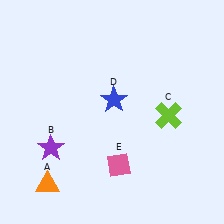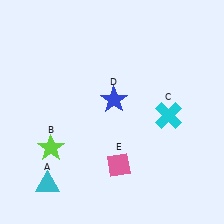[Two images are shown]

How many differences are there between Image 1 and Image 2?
There are 3 differences between the two images.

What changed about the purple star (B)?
In Image 1, B is purple. In Image 2, it changed to lime.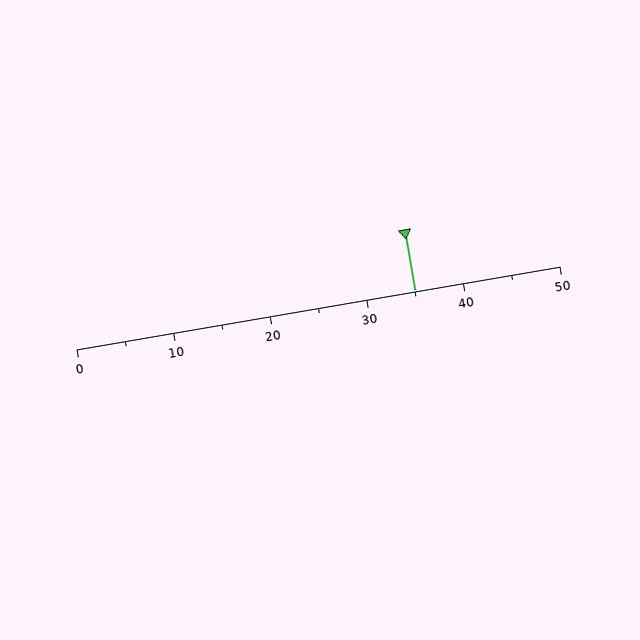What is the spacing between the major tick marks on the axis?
The major ticks are spaced 10 apart.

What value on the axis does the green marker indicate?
The marker indicates approximately 35.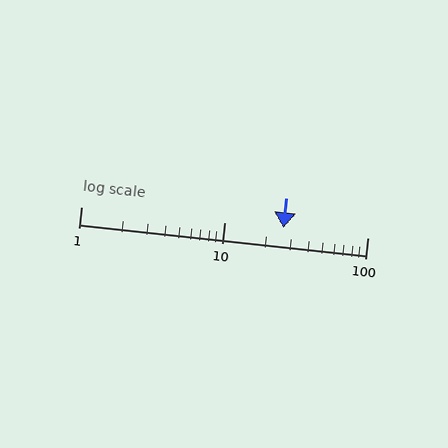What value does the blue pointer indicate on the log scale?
The pointer indicates approximately 26.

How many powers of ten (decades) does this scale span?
The scale spans 2 decades, from 1 to 100.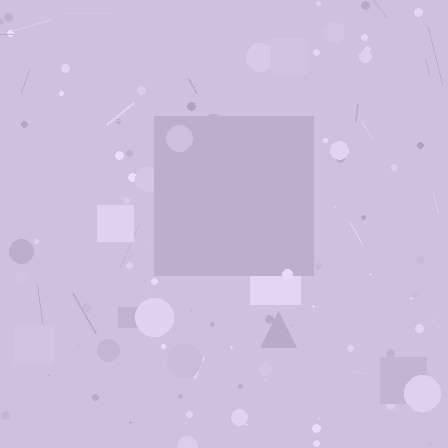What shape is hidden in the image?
A square is hidden in the image.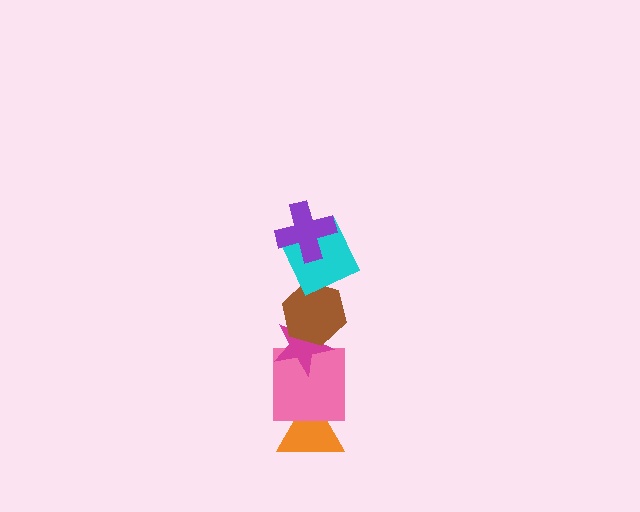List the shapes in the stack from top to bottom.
From top to bottom: the purple cross, the cyan square, the brown hexagon, the magenta star, the pink square, the orange triangle.